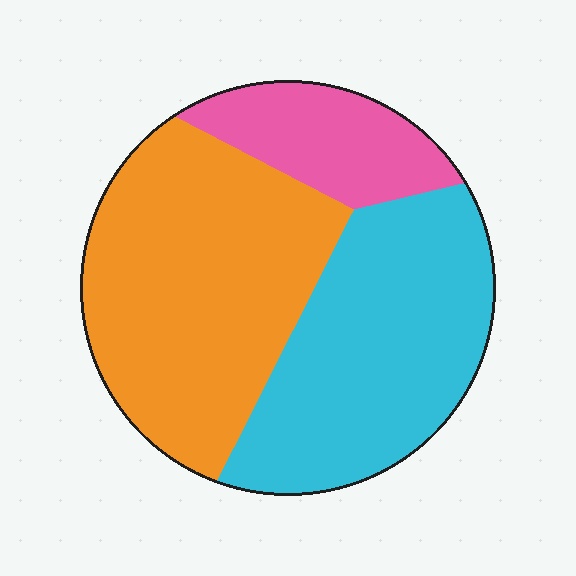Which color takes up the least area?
Pink, at roughly 15%.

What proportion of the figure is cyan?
Cyan covers around 40% of the figure.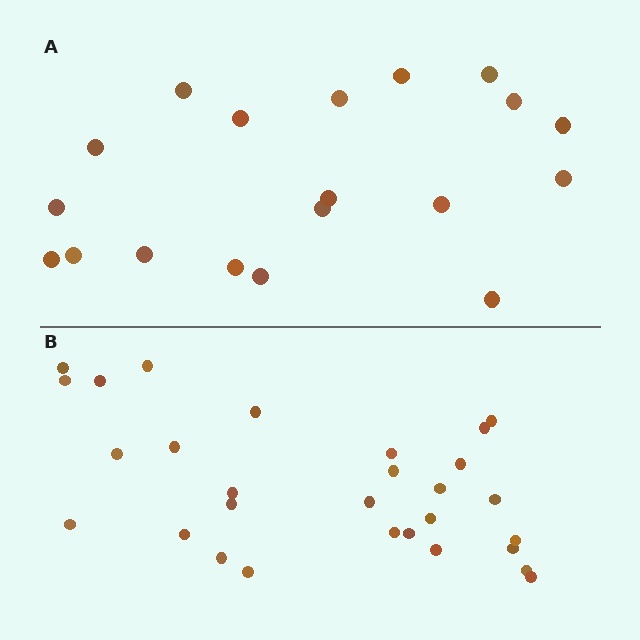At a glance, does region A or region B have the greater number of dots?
Region B (the bottom region) has more dots.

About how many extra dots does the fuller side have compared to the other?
Region B has roughly 10 or so more dots than region A.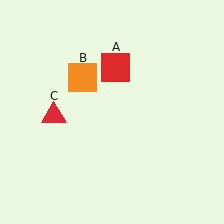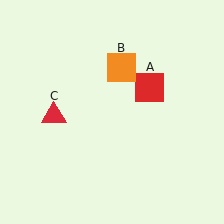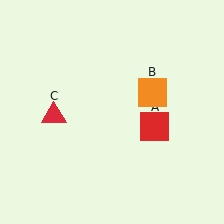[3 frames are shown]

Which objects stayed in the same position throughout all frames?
Red triangle (object C) remained stationary.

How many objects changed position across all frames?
2 objects changed position: red square (object A), orange square (object B).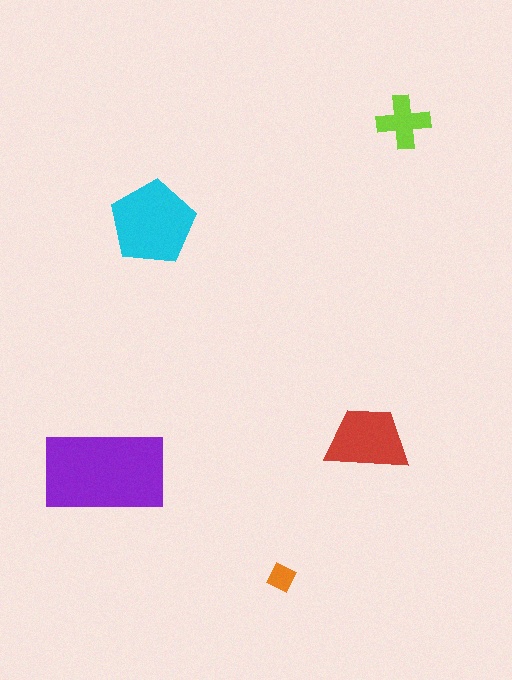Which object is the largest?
The purple rectangle.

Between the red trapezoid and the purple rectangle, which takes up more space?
The purple rectangle.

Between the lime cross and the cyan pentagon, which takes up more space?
The cyan pentagon.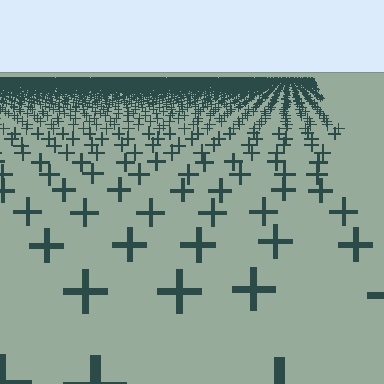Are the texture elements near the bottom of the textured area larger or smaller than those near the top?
Larger. Near the bottom, elements are closer to the viewer and appear at a bigger on-screen size.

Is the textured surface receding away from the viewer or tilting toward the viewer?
The surface is receding away from the viewer. Texture elements get smaller and denser toward the top.